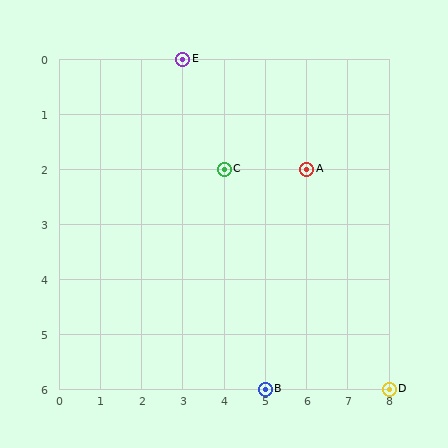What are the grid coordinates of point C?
Point C is at grid coordinates (4, 2).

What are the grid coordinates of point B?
Point B is at grid coordinates (5, 6).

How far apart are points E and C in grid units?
Points E and C are 1 column and 2 rows apart (about 2.2 grid units diagonally).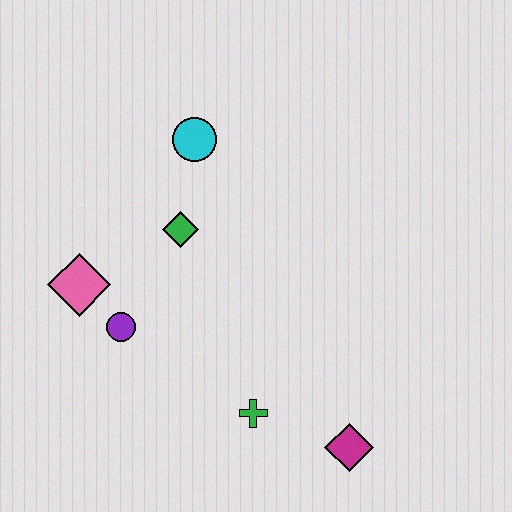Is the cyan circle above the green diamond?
Yes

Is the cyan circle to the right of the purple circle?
Yes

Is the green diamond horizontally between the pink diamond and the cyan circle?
Yes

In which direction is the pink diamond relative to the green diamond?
The pink diamond is to the left of the green diamond.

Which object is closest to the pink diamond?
The purple circle is closest to the pink diamond.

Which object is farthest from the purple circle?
The magenta diamond is farthest from the purple circle.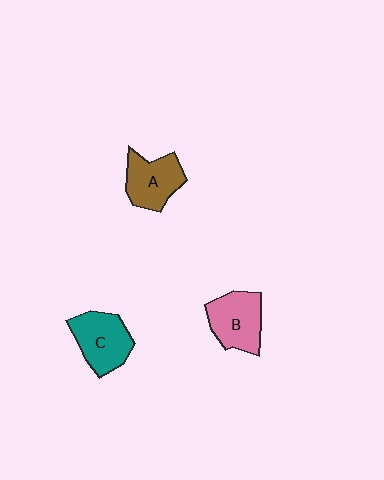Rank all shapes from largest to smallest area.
From largest to smallest: C (teal), B (pink), A (brown).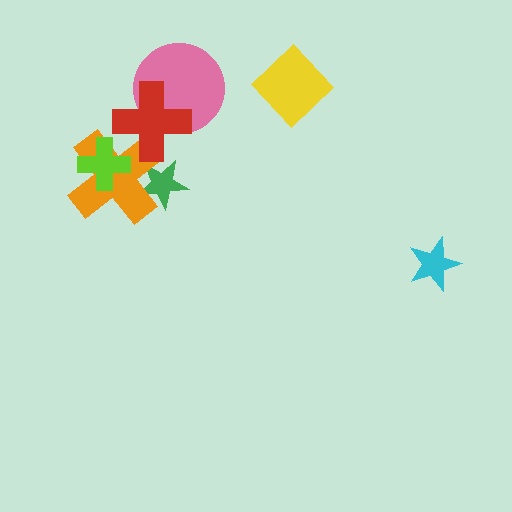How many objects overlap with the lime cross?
1 object overlaps with the lime cross.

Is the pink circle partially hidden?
Yes, it is partially covered by another shape.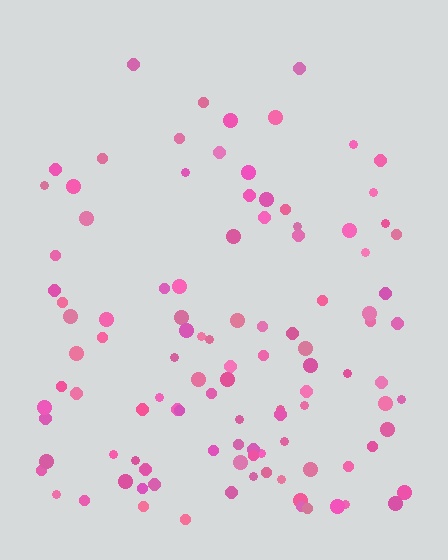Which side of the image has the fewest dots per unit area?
The top.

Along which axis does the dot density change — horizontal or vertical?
Vertical.